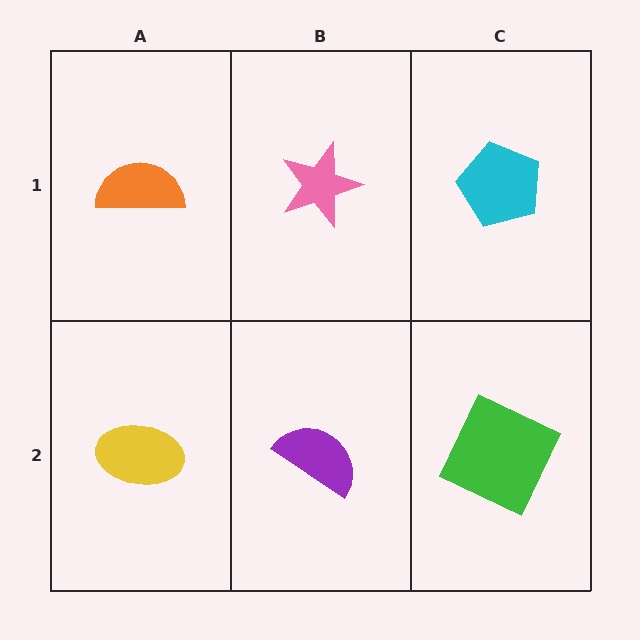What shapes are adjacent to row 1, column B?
A purple semicircle (row 2, column B), an orange semicircle (row 1, column A), a cyan pentagon (row 1, column C).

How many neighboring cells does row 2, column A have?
2.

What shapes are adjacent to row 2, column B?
A pink star (row 1, column B), a yellow ellipse (row 2, column A), a green square (row 2, column C).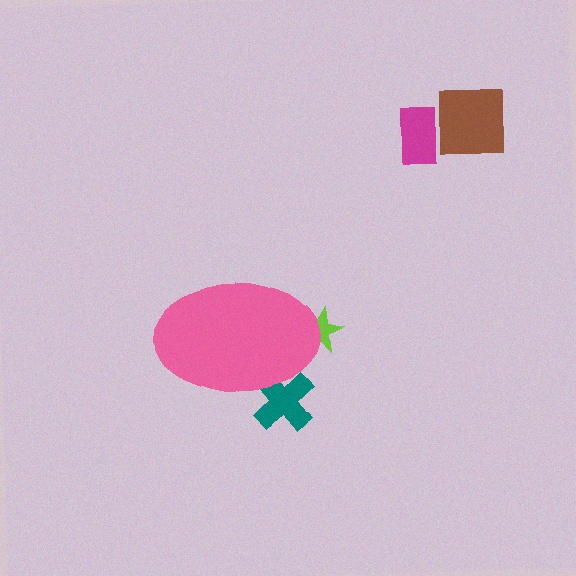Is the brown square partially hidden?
No, the brown square is fully visible.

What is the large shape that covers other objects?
A pink ellipse.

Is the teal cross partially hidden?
Yes, the teal cross is partially hidden behind the pink ellipse.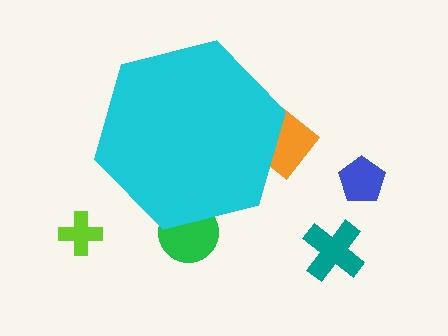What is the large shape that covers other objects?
A cyan hexagon.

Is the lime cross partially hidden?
No, the lime cross is fully visible.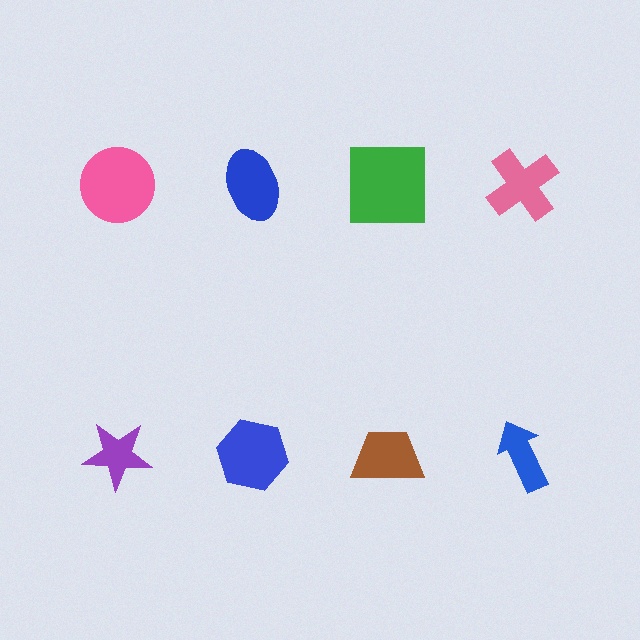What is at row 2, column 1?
A purple star.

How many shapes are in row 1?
4 shapes.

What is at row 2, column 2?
A blue hexagon.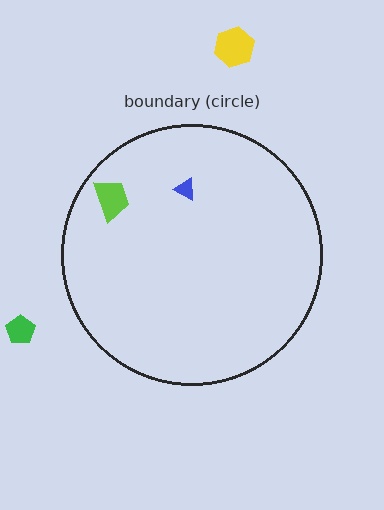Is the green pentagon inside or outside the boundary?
Outside.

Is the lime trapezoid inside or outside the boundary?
Inside.